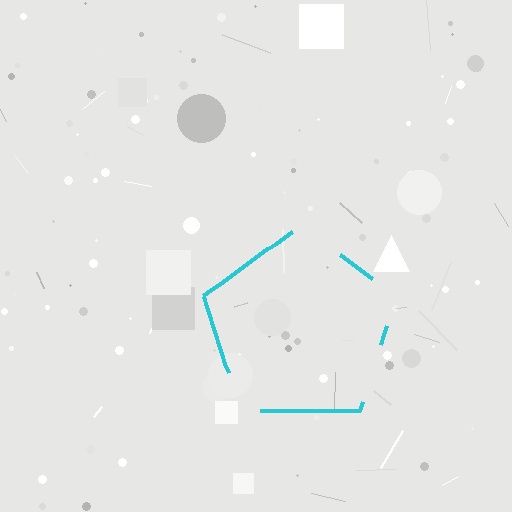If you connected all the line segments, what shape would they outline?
They would outline a pentagon.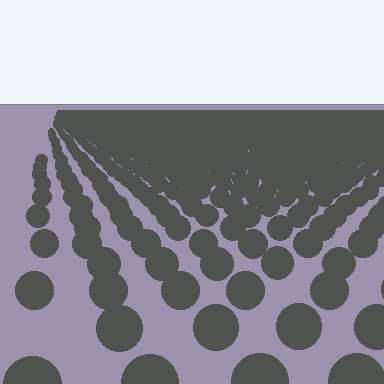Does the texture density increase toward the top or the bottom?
Density increases toward the top.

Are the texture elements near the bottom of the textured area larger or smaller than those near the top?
Larger. Near the bottom, elements are closer to the viewer and appear at a bigger on-screen size.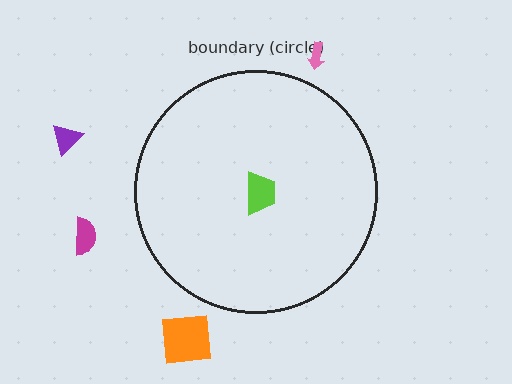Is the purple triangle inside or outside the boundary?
Outside.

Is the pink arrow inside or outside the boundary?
Outside.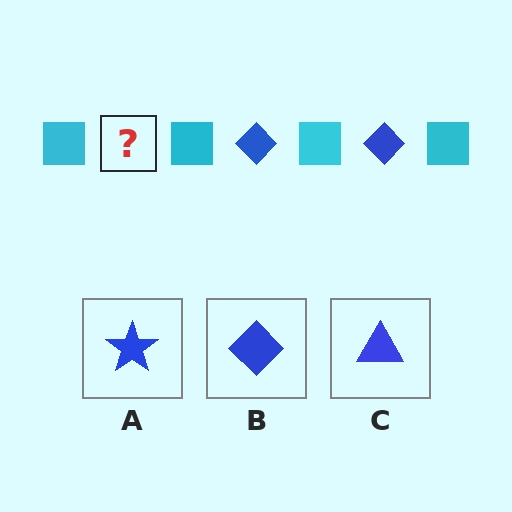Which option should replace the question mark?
Option B.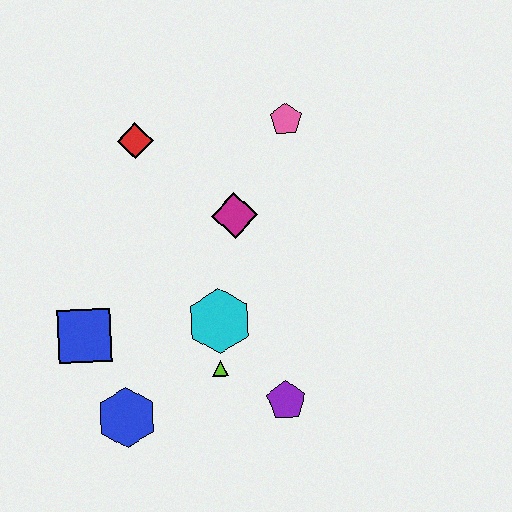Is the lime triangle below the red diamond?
Yes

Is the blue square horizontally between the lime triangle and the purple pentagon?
No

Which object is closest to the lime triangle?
The cyan hexagon is closest to the lime triangle.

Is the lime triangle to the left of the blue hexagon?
No